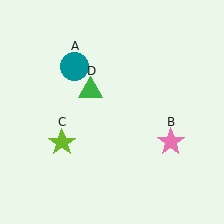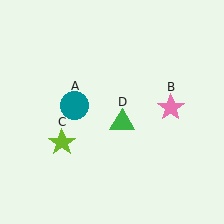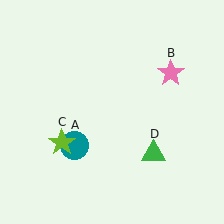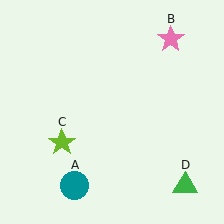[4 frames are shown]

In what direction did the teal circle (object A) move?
The teal circle (object A) moved down.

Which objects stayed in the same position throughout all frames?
Lime star (object C) remained stationary.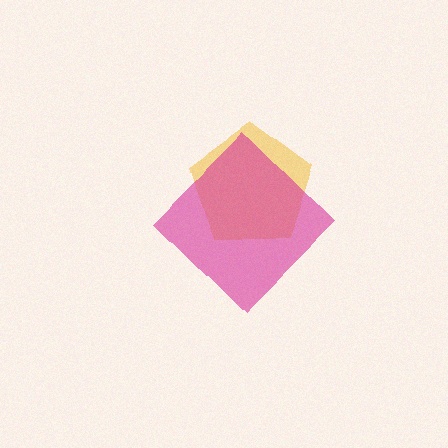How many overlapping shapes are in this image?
There are 2 overlapping shapes in the image.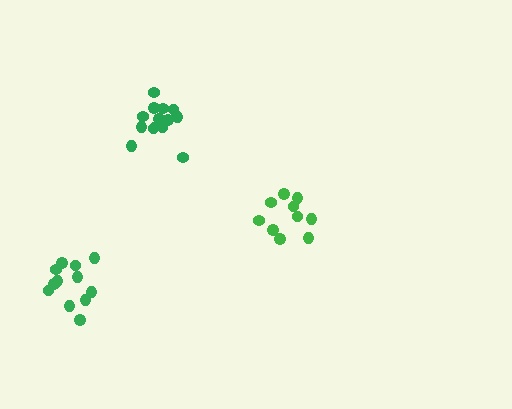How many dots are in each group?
Group 1: 10 dots, Group 2: 12 dots, Group 3: 14 dots (36 total).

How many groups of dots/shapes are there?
There are 3 groups.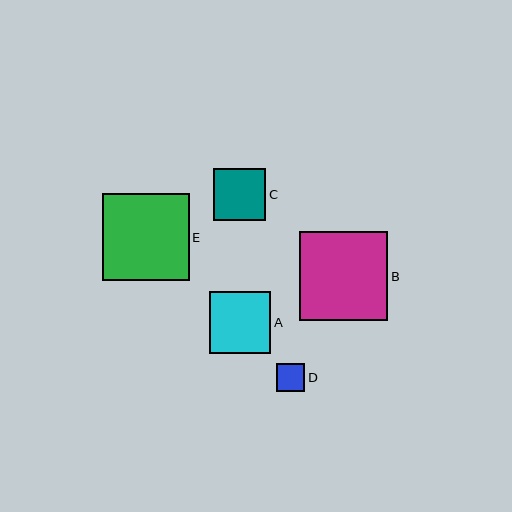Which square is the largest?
Square B is the largest with a size of approximately 88 pixels.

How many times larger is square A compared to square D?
Square A is approximately 2.2 times the size of square D.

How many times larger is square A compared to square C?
Square A is approximately 1.2 times the size of square C.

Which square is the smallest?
Square D is the smallest with a size of approximately 28 pixels.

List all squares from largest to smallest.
From largest to smallest: B, E, A, C, D.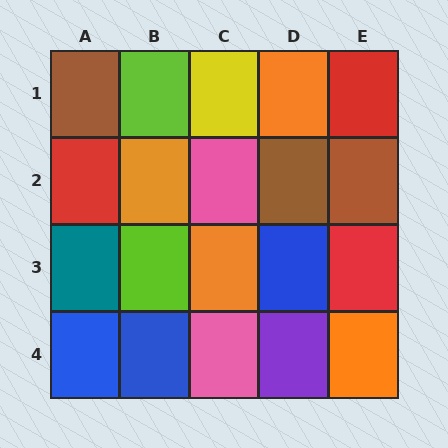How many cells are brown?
3 cells are brown.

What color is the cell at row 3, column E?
Red.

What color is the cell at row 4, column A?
Blue.